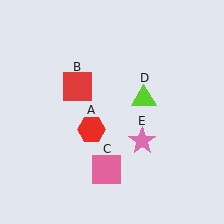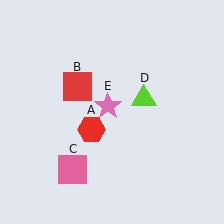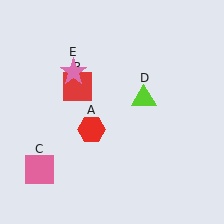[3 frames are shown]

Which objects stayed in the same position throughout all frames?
Red hexagon (object A) and red square (object B) and lime triangle (object D) remained stationary.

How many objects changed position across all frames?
2 objects changed position: pink square (object C), pink star (object E).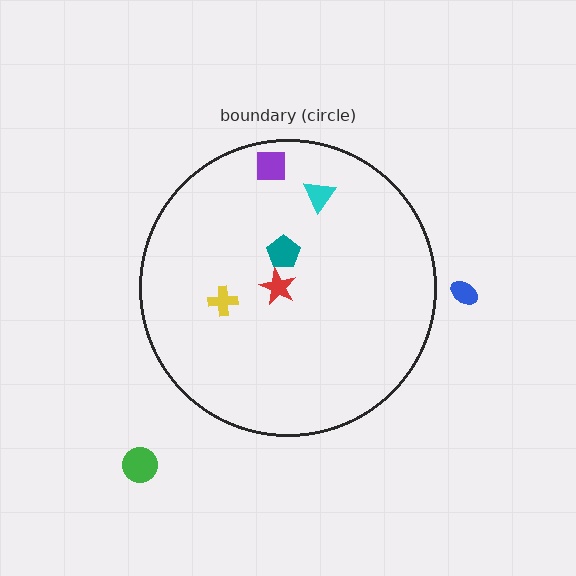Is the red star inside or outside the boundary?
Inside.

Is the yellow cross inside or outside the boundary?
Inside.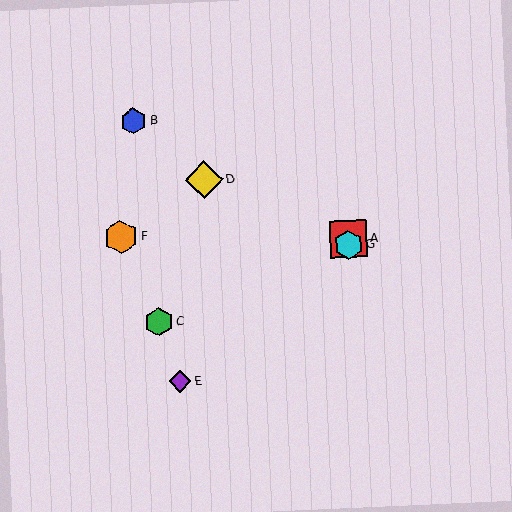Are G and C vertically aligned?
No, G is at x≈348 and C is at x≈159.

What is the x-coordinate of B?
Object B is at x≈133.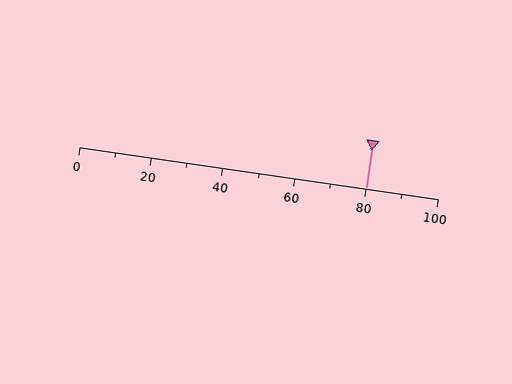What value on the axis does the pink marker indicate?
The marker indicates approximately 80.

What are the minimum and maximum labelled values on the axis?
The axis runs from 0 to 100.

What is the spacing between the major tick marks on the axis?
The major ticks are spaced 20 apart.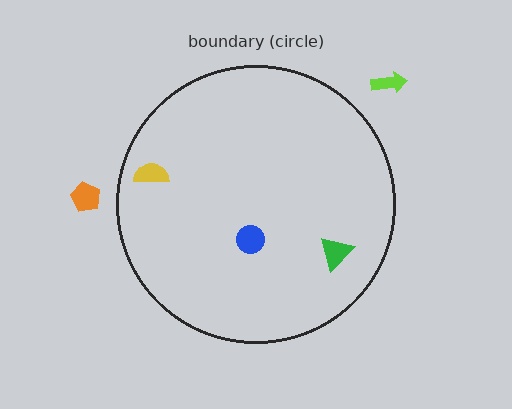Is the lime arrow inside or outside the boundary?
Outside.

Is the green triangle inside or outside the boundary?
Inside.